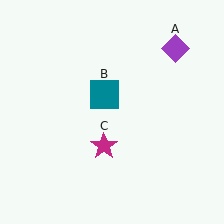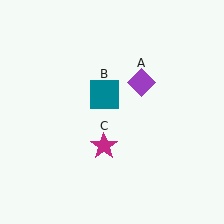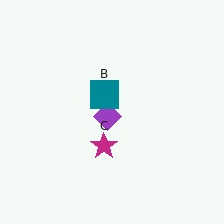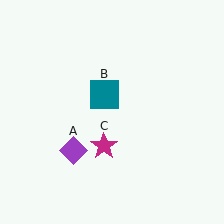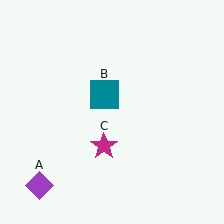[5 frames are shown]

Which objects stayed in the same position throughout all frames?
Teal square (object B) and magenta star (object C) remained stationary.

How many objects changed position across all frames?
1 object changed position: purple diamond (object A).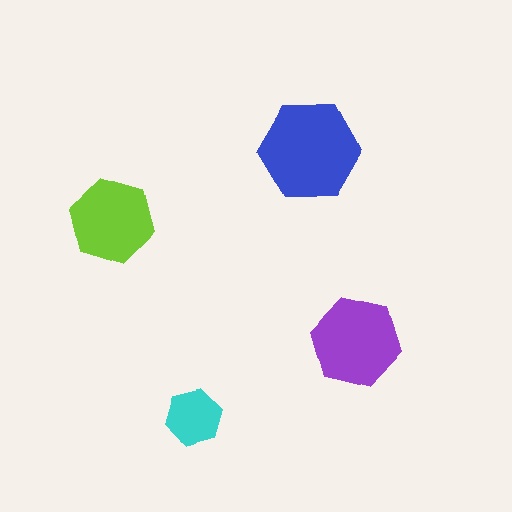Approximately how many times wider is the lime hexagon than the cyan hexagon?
About 1.5 times wider.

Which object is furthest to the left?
The lime hexagon is leftmost.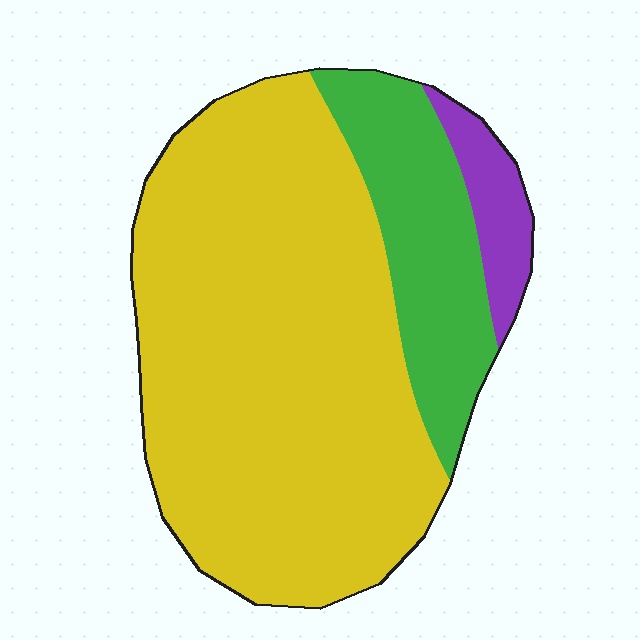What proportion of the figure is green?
Green covers roughly 20% of the figure.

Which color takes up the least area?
Purple, at roughly 5%.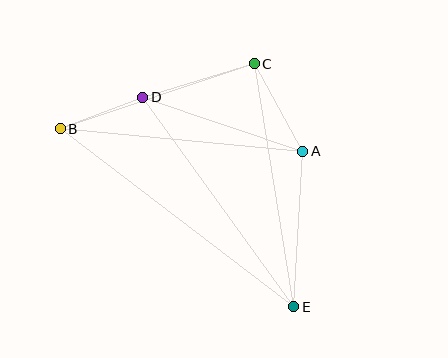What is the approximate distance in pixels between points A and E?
The distance between A and E is approximately 156 pixels.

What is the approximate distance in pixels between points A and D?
The distance between A and D is approximately 169 pixels.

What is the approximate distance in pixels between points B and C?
The distance between B and C is approximately 205 pixels.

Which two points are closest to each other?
Points B and D are closest to each other.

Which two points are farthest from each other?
Points B and E are farthest from each other.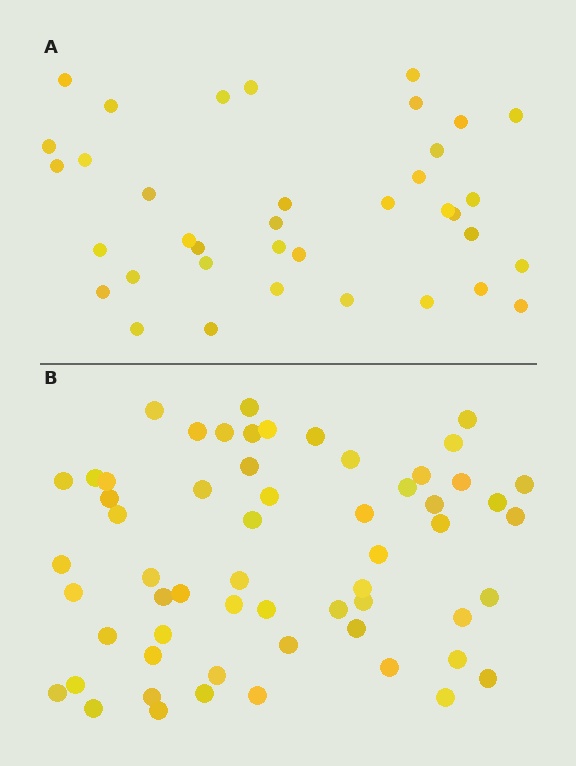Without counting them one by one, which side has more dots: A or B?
Region B (the bottom region) has more dots.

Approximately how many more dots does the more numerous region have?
Region B has approximately 20 more dots than region A.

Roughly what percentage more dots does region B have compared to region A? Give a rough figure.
About 60% more.